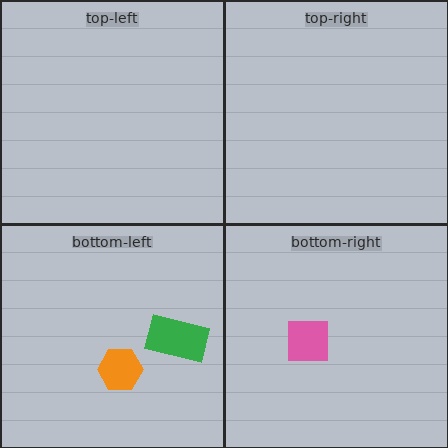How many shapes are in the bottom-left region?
2.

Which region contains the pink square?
The bottom-right region.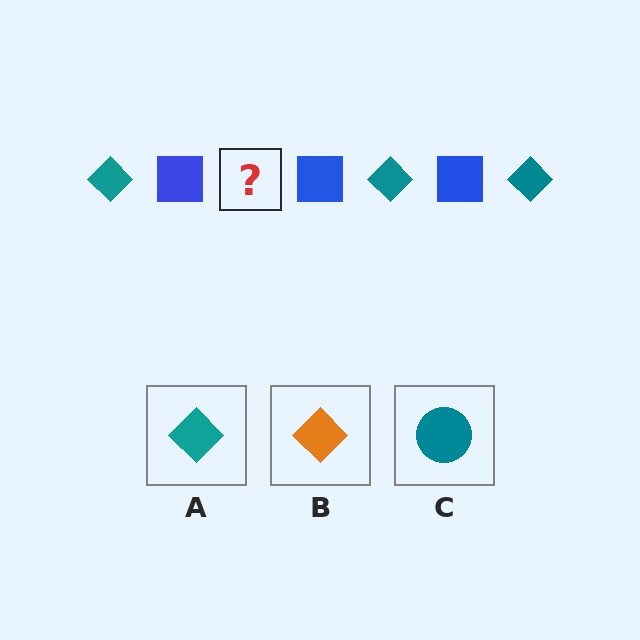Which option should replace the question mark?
Option A.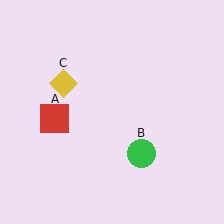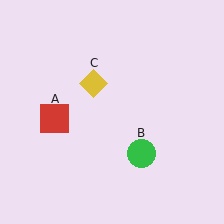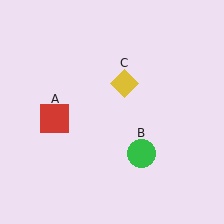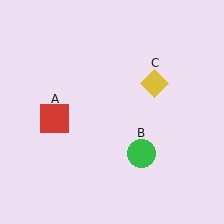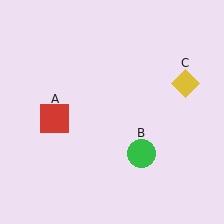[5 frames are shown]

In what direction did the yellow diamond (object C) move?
The yellow diamond (object C) moved right.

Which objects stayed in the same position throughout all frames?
Red square (object A) and green circle (object B) remained stationary.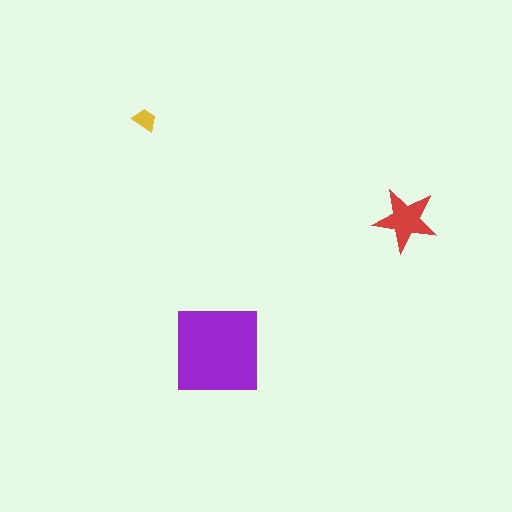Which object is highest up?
The yellow trapezoid is topmost.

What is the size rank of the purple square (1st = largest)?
1st.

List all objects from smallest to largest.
The yellow trapezoid, the red star, the purple square.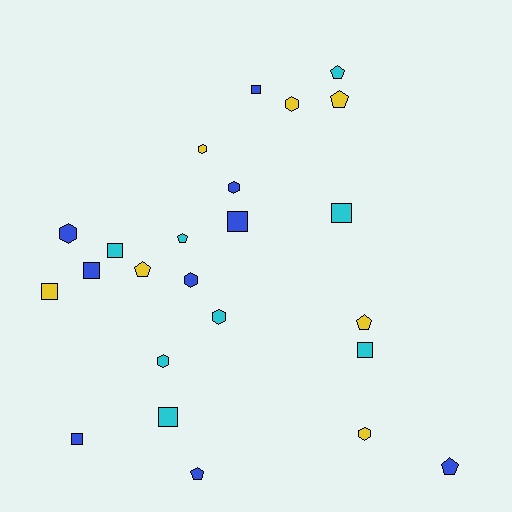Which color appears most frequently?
Blue, with 9 objects.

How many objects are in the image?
There are 24 objects.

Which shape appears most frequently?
Square, with 9 objects.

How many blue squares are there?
There are 4 blue squares.